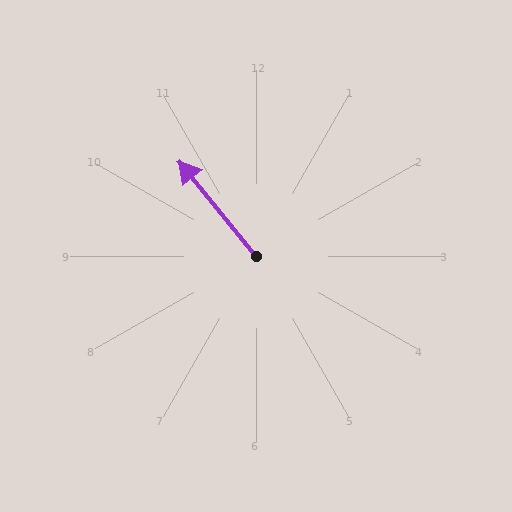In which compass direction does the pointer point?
Northwest.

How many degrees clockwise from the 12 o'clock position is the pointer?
Approximately 321 degrees.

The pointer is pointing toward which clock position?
Roughly 11 o'clock.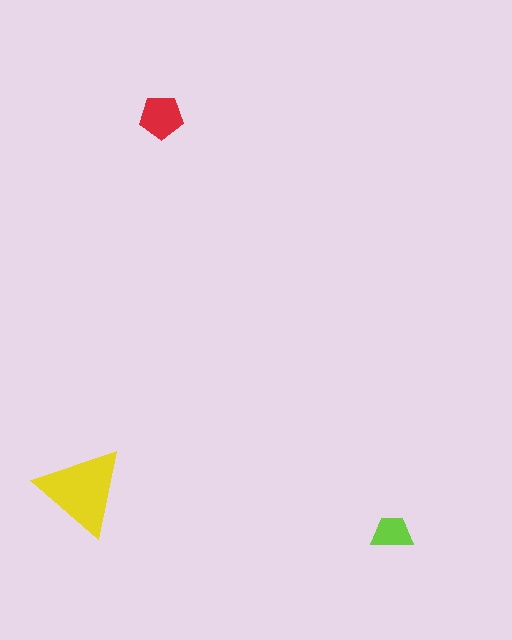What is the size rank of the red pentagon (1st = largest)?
2nd.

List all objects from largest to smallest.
The yellow triangle, the red pentagon, the lime trapezoid.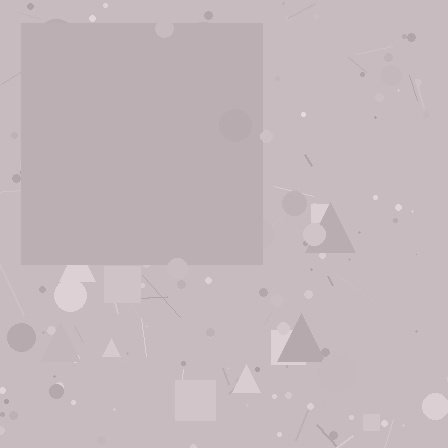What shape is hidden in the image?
A square is hidden in the image.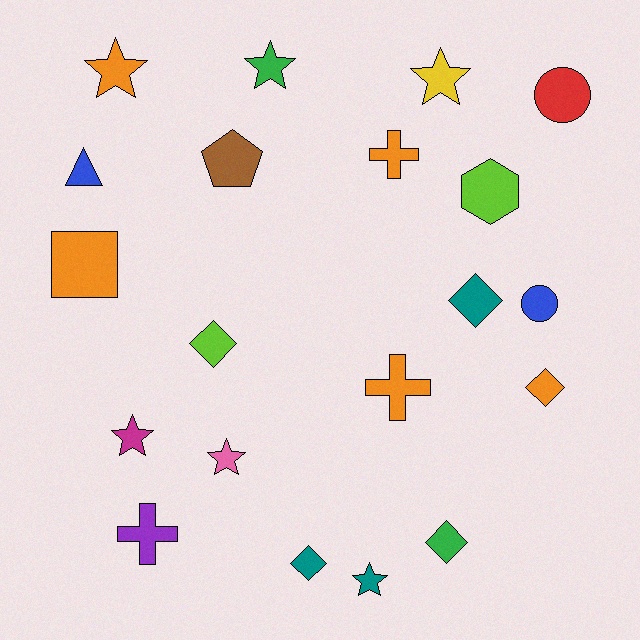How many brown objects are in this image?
There is 1 brown object.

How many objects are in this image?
There are 20 objects.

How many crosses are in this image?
There are 3 crosses.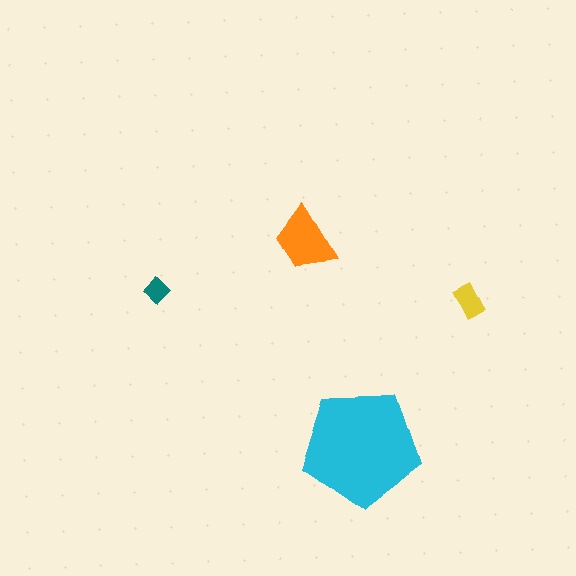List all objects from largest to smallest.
The cyan pentagon, the orange trapezoid, the yellow rectangle, the teal diamond.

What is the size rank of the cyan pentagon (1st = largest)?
1st.